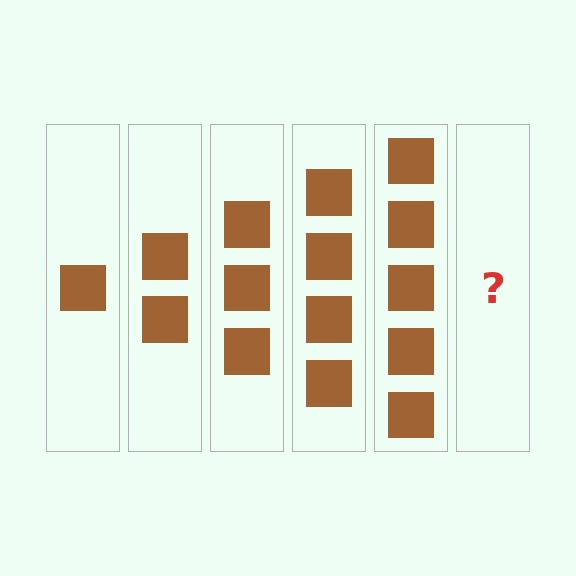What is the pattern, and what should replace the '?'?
The pattern is that each step adds one more square. The '?' should be 6 squares.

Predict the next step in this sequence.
The next step is 6 squares.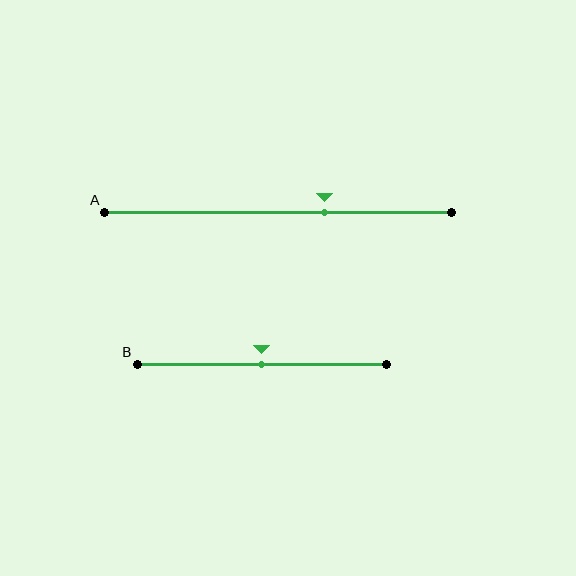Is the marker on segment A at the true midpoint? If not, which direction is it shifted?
No, the marker on segment A is shifted to the right by about 13% of the segment length.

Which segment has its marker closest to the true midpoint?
Segment B has its marker closest to the true midpoint.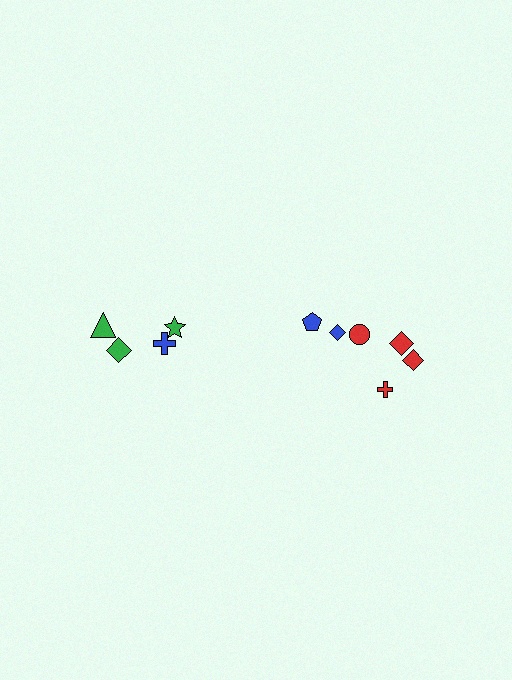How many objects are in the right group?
There are 6 objects.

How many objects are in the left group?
There are 4 objects.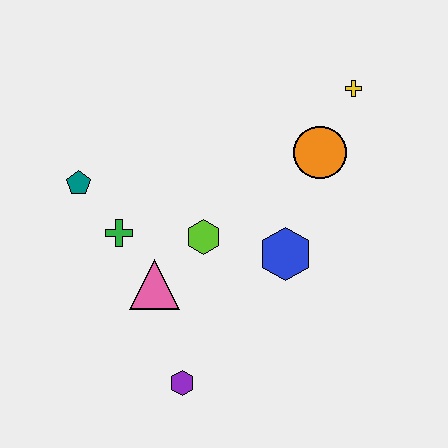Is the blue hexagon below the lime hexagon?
Yes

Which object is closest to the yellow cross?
The orange circle is closest to the yellow cross.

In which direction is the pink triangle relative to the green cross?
The pink triangle is below the green cross.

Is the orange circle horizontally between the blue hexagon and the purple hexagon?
No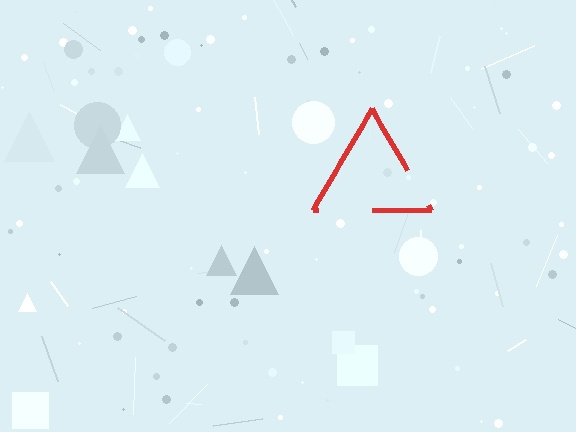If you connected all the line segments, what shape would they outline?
They would outline a triangle.